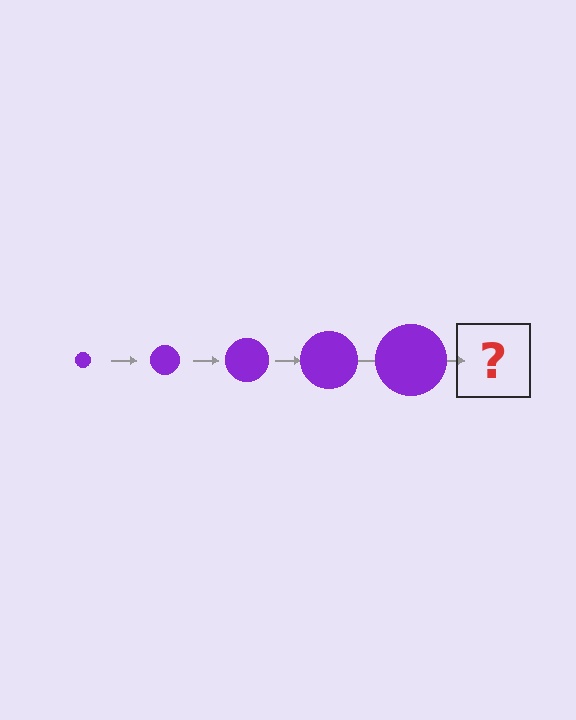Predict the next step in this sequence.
The next step is a purple circle, larger than the previous one.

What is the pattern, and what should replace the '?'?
The pattern is that the circle gets progressively larger each step. The '?' should be a purple circle, larger than the previous one.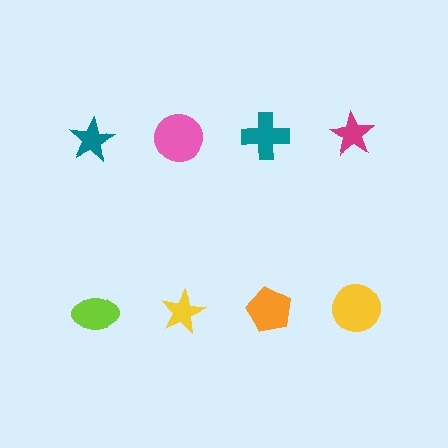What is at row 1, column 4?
A magenta star.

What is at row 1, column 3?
A teal cross.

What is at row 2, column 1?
A lime ellipse.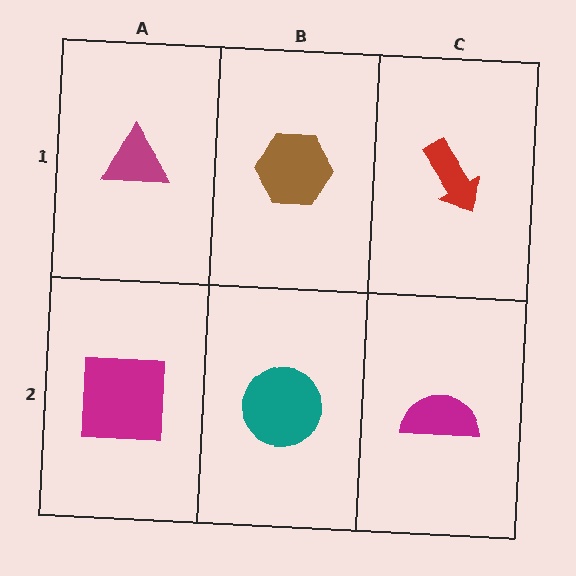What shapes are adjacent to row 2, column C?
A red arrow (row 1, column C), a teal circle (row 2, column B).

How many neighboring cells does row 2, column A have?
2.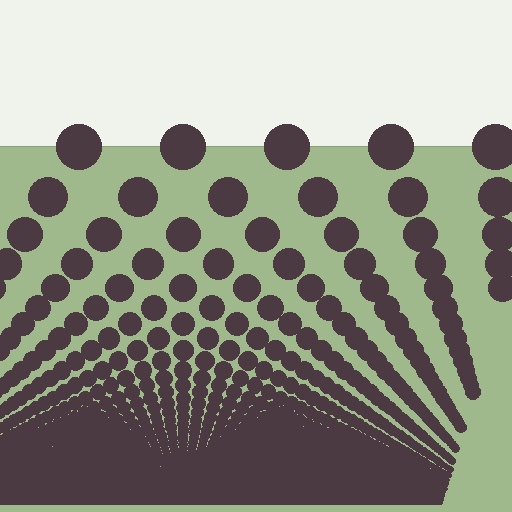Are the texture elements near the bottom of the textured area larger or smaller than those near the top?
Smaller. The gradient is inverted — elements near the bottom are smaller and denser.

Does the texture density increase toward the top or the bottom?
Density increases toward the bottom.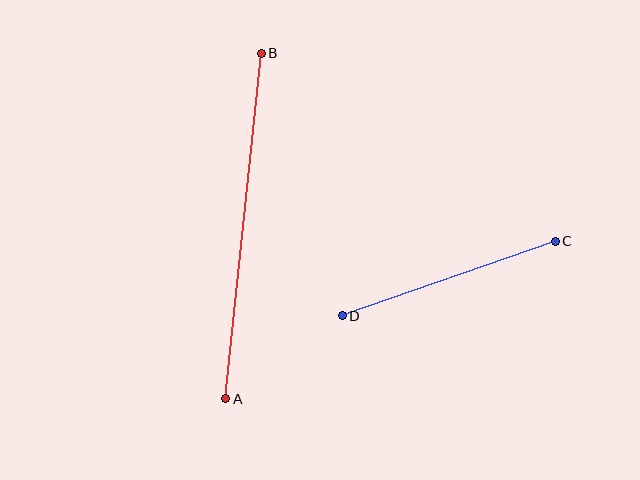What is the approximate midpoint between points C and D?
The midpoint is at approximately (449, 278) pixels.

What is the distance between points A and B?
The distance is approximately 347 pixels.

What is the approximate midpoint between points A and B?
The midpoint is at approximately (244, 226) pixels.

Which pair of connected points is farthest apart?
Points A and B are farthest apart.